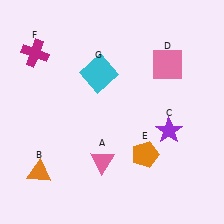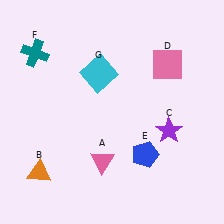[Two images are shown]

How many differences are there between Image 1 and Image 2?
There are 2 differences between the two images.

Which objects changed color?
E changed from orange to blue. F changed from magenta to teal.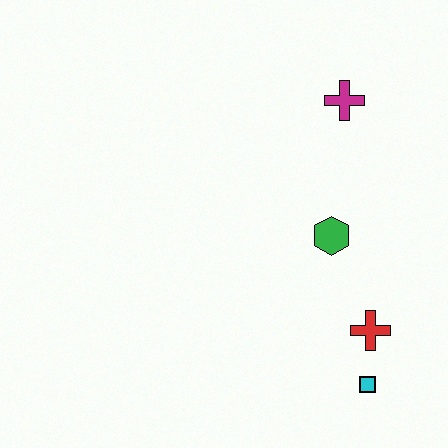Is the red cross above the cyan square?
Yes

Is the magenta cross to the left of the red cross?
Yes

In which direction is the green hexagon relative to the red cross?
The green hexagon is above the red cross.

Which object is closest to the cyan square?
The red cross is closest to the cyan square.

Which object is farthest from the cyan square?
The magenta cross is farthest from the cyan square.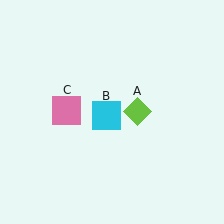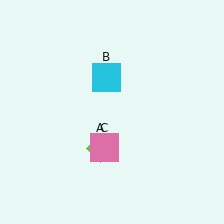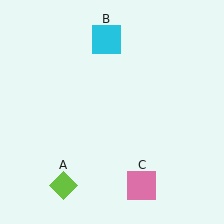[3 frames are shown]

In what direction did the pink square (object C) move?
The pink square (object C) moved down and to the right.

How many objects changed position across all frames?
3 objects changed position: lime diamond (object A), cyan square (object B), pink square (object C).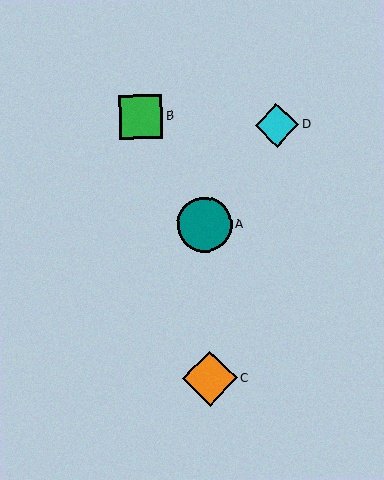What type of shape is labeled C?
Shape C is an orange diamond.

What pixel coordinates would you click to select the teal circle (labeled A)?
Click at (205, 225) to select the teal circle A.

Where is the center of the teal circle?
The center of the teal circle is at (205, 225).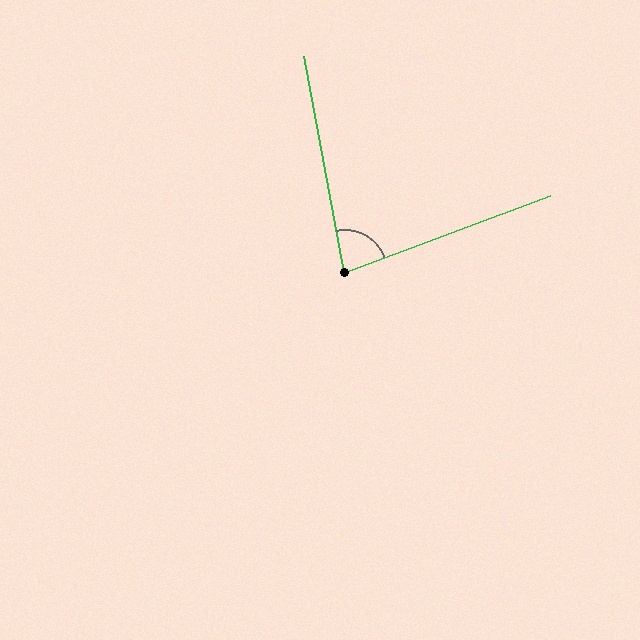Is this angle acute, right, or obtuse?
It is acute.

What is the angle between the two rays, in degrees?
Approximately 80 degrees.